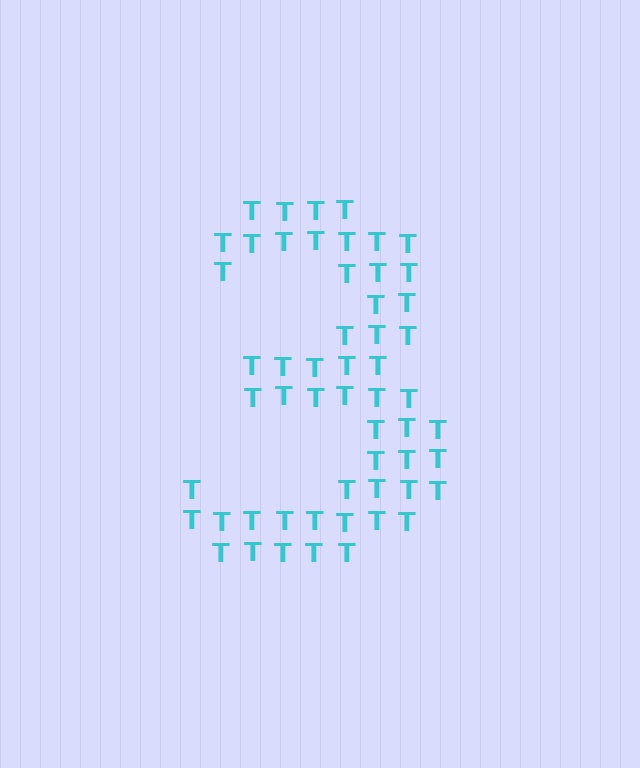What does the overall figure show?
The overall figure shows the digit 3.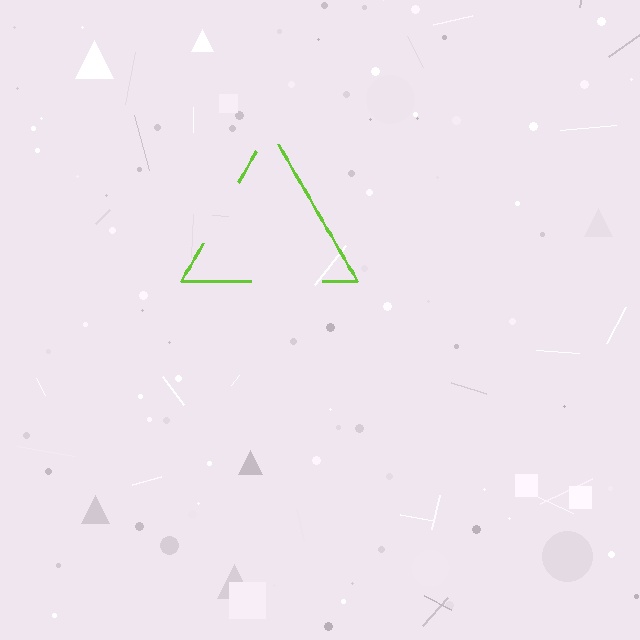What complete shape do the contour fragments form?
The contour fragments form a triangle.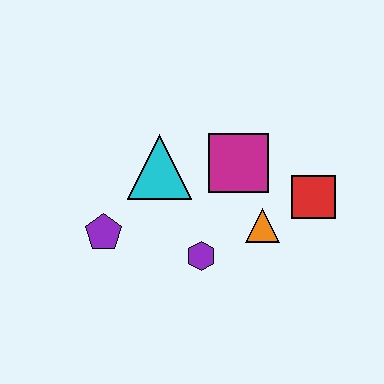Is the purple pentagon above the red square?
No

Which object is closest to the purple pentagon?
The cyan triangle is closest to the purple pentagon.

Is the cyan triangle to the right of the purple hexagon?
No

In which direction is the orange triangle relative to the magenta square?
The orange triangle is below the magenta square.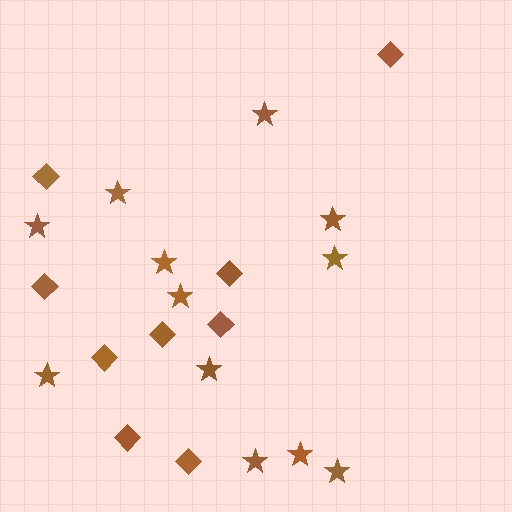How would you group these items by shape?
There are 2 groups: one group of diamonds (9) and one group of stars (12).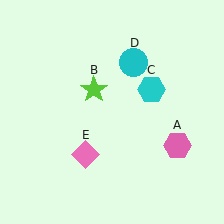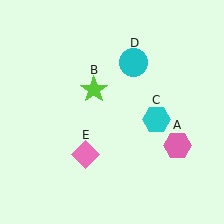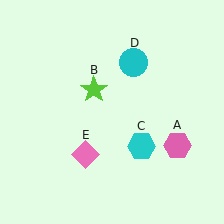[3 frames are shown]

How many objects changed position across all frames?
1 object changed position: cyan hexagon (object C).